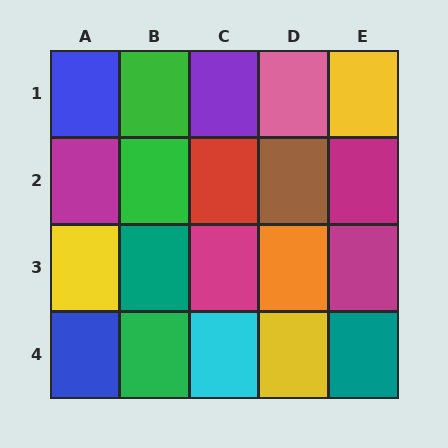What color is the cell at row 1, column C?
Purple.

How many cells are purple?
1 cell is purple.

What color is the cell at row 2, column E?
Magenta.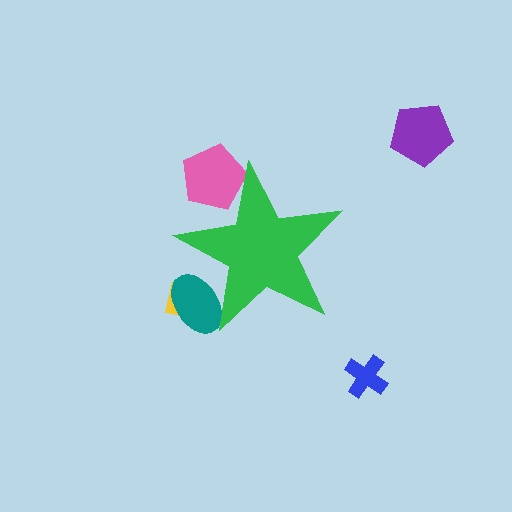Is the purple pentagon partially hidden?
No, the purple pentagon is fully visible.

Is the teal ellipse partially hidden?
Yes, the teal ellipse is partially hidden behind the green star.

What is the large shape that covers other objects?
A green star.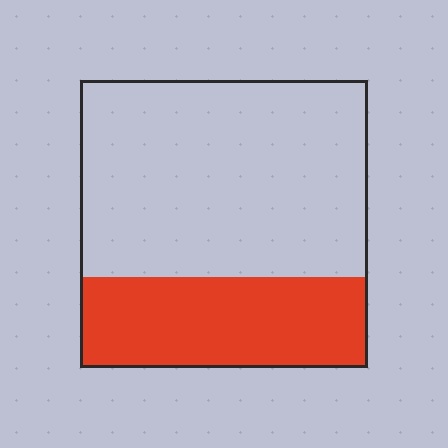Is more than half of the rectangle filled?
No.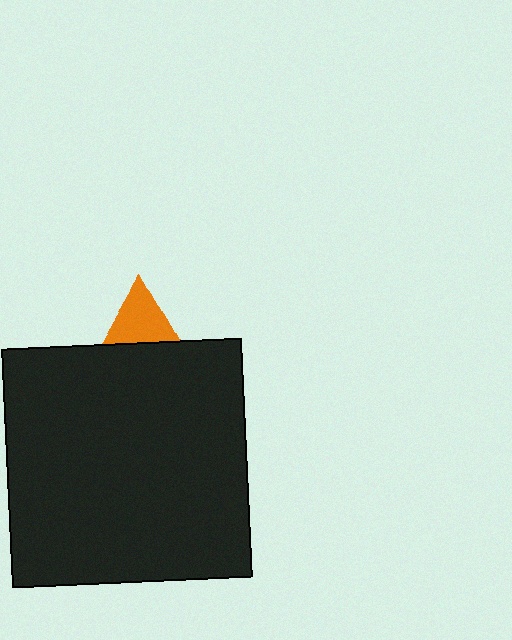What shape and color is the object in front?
The object in front is a black square.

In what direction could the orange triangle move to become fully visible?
The orange triangle could move up. That would shift it out from behind the black square entirely.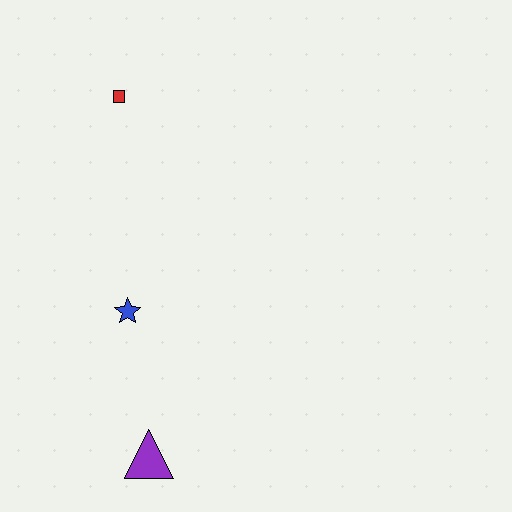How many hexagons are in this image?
There are no hexagons.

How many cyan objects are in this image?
There are no cyan objects.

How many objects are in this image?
There are 3 objects.